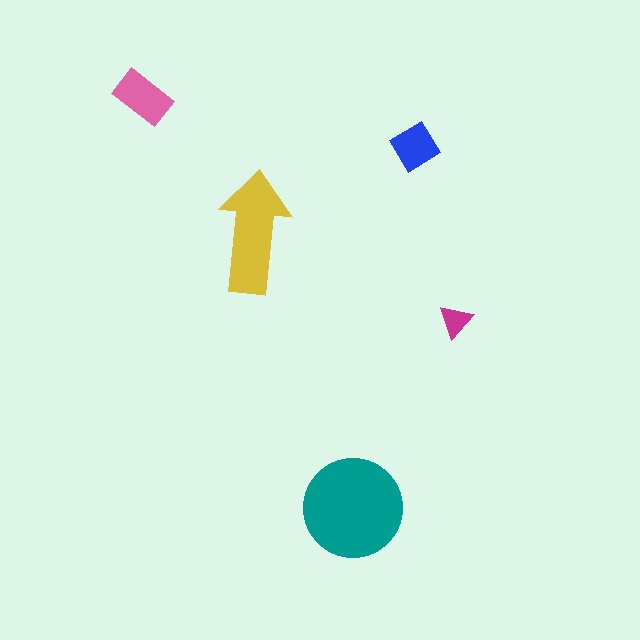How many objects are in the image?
There are 5 objects in the image.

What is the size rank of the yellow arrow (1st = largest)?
2nd.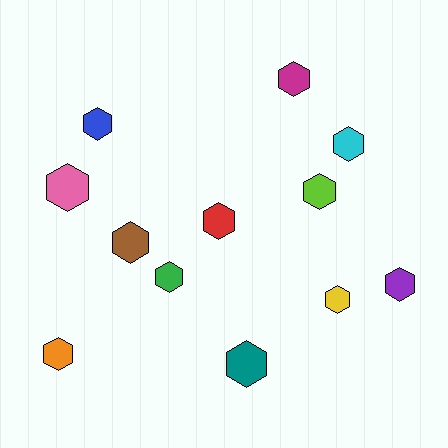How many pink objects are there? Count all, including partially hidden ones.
There is 1 pink object.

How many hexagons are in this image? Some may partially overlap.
There are 12 hexagons.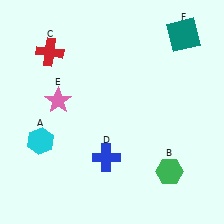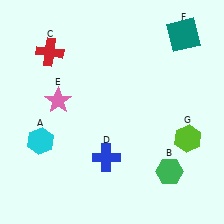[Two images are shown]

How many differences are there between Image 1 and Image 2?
There is 1 difference between the two images.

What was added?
A lime hexagon (G) was added in Image 2.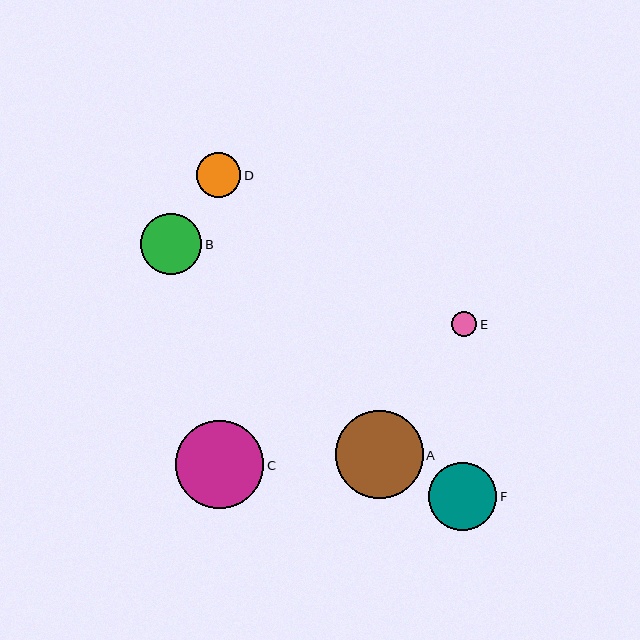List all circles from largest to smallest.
From largest to smallest: C, A, F, B, D, E.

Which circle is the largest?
Circle C is the largest with a size of approximately 88 pixels.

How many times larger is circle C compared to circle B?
Circle C is approximately 1.5 times the size of circle B.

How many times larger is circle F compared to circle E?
Circle F is approximately 2.7 times the size of circle E.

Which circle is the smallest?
Circle E is the smallest with a size of approximately 25 pixels.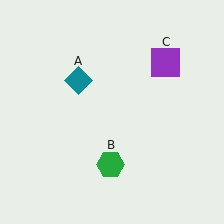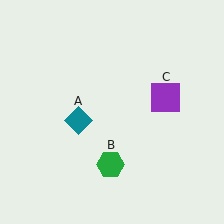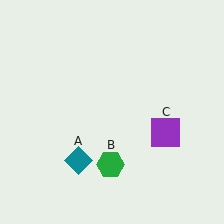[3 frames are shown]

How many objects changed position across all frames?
2 objects changed position: teal diamond (object A), purple square (object C).